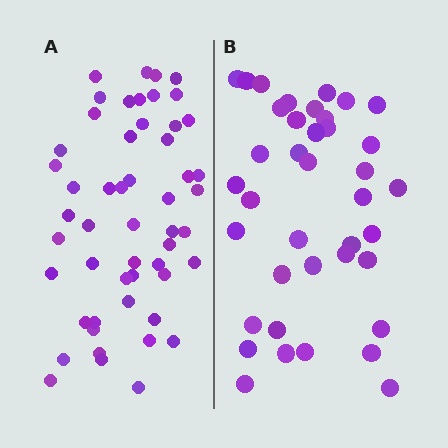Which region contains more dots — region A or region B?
Region A (the left region) has more dots.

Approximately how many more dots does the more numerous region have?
Region A has approximately 15 more dots than region B.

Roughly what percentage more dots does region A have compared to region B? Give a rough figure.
About 35% more.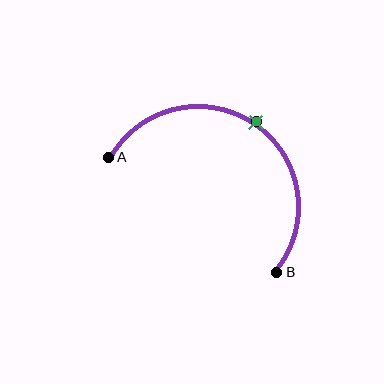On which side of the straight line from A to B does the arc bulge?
The arc bulges above and to the right of the straight line connecting A and B.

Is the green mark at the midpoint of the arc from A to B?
Yes. The green mark lies on the arc at equal arc-length from both A and B — it is the arc midpoint.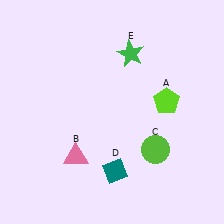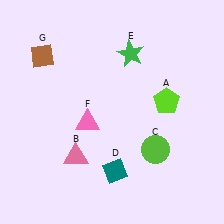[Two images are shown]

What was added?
A pink triangle (F), a brown diamond (G) were added in Image 2.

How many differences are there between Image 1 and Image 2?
There are 2 differences between the two images.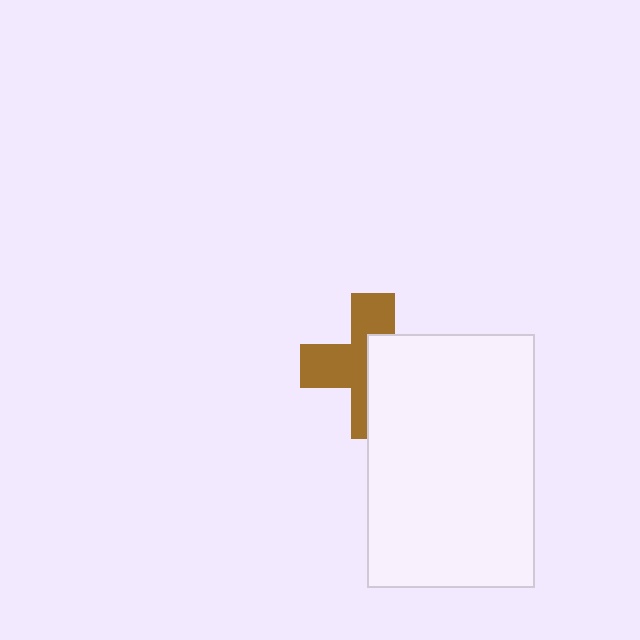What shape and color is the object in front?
The object in front is a white rectangle.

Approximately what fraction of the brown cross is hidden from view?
Roughly 47% of the brown cross is hidden behind the white rectangle.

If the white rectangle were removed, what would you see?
You would see the complete brown cross.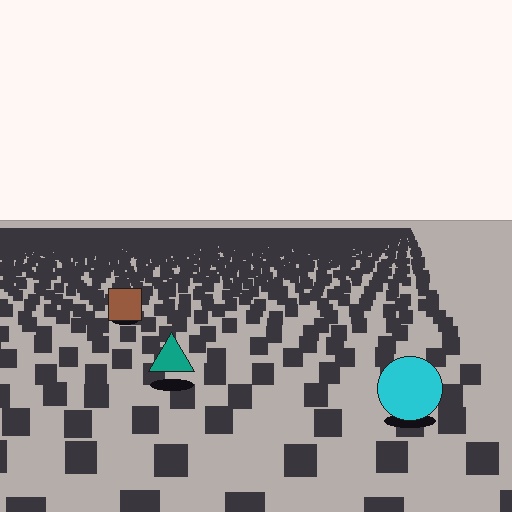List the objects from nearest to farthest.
From nearest to farthest: the cyan circle, the teal triangle, the brown square.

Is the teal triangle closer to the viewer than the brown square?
Yes. The teal triangle is closer — you can tell from the texture gradient: the ground texture is coarser near it.